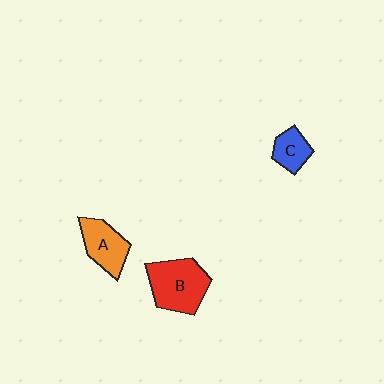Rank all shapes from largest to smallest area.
From largest to smallest: B (red), A (orange), C (blue).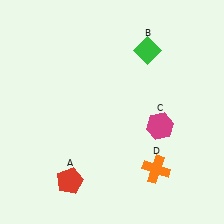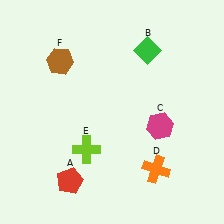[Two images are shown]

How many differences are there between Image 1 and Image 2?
There are 2 differences between the two images.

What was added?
A lime cross (E), a brown hexagon (F) were added in Image 2.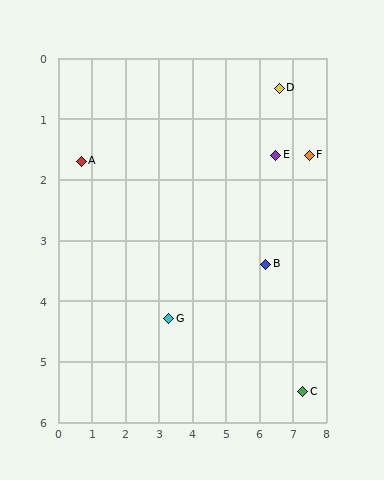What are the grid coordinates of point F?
Point F is at approximately (7.5, 1.6).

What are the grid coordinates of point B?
Point B is at approximately (6.2, 3.4).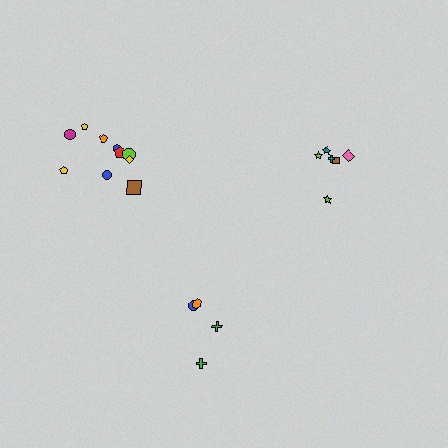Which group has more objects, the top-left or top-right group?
The top-left group.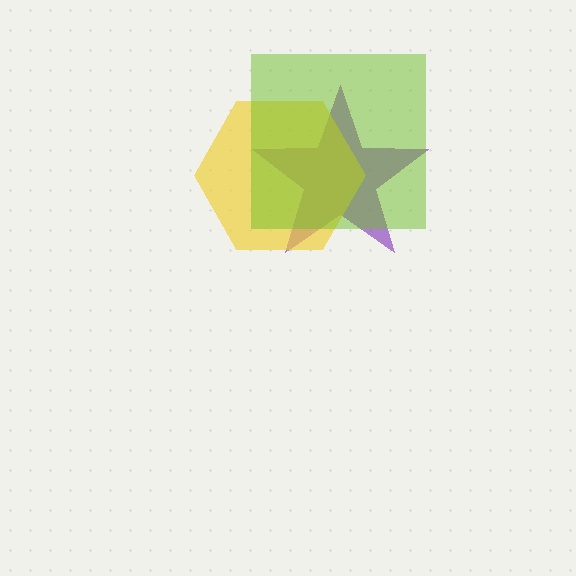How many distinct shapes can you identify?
There are 3 distinct shapes: a purple star, a yellow hexagon, a lime square.